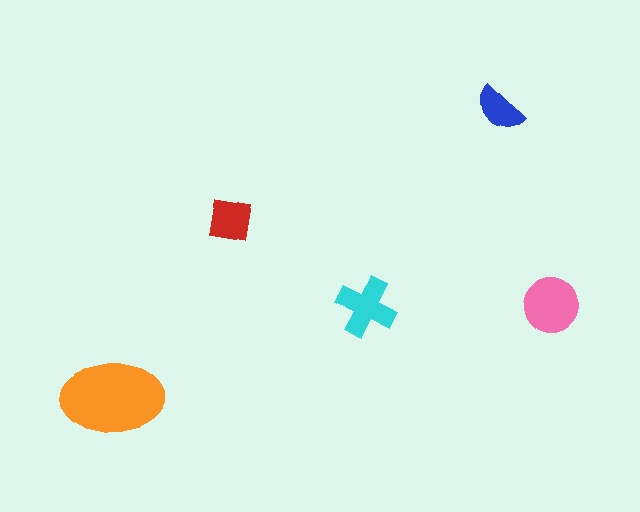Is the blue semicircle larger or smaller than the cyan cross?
Smaller.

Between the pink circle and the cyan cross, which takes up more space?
The pink circle.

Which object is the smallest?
The blue semicircle.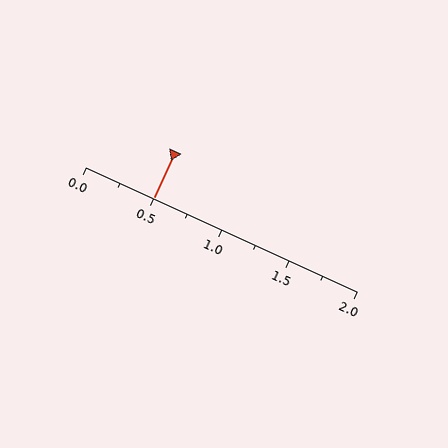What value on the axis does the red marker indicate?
The marker indicates approximately 0.5.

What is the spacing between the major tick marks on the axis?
The major ticks are spaced 0.5 apart.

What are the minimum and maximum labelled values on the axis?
The axis runs from 0.0 to 2.0.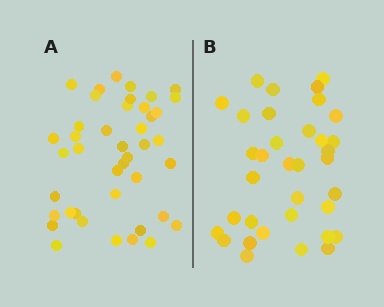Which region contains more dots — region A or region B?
Region A (the left region) has more dots.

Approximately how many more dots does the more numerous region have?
Region A has roughly 8 or so more dots than region B.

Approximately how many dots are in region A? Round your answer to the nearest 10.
About 40 dots. (The exact count is 42, which rounds to 40.)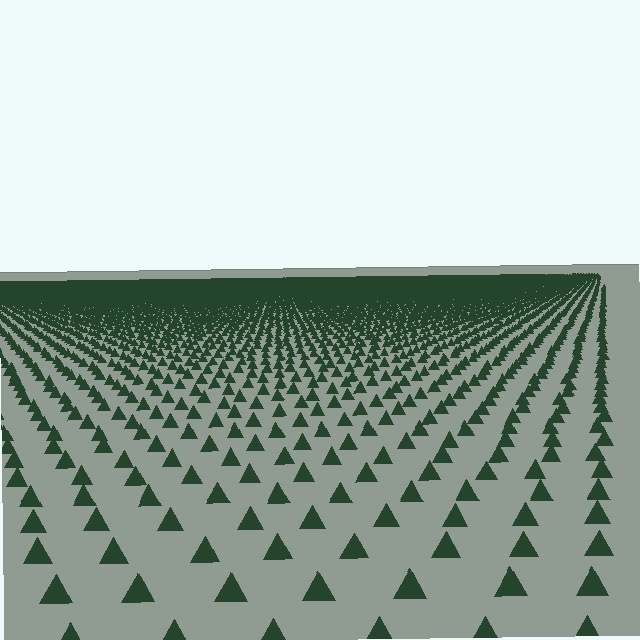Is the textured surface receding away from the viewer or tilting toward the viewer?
The surface is receding away from the viewer. Texture elements get smaller and denser toward the top.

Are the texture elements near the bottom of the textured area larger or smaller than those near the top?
Larger. Near the bottom, elements are closer to the viewer and appear at a bigger on-screen size.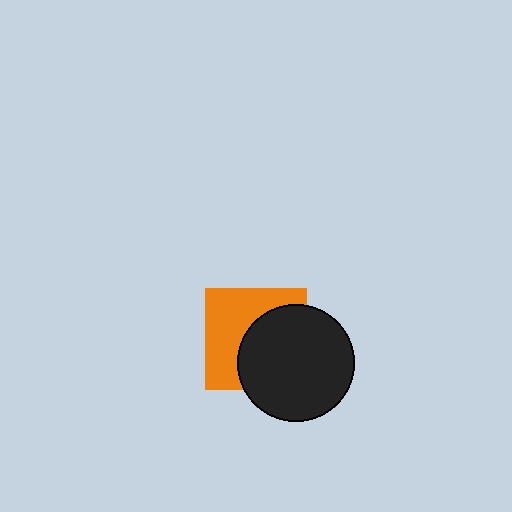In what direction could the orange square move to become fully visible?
The orange square could move left. That would shift it out from behind the black circle entirely.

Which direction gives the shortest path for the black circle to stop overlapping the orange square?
Moving right gives the shortest separation.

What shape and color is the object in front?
The object in front is a black circle.